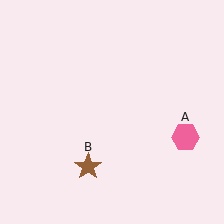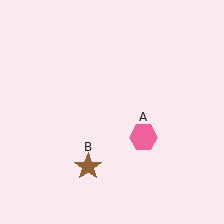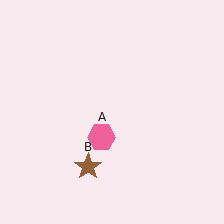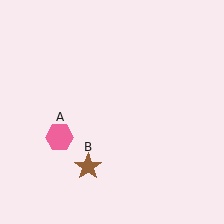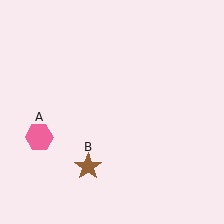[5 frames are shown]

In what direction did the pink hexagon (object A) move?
The pink hexagon (object A) moved left.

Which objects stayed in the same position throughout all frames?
Brown star (object B) remained stationary.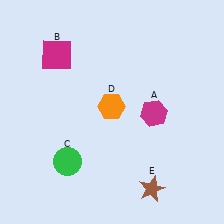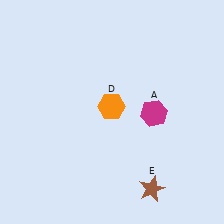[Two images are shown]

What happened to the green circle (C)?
The green circle (C) was removed in Image 2. It was in the bottom-left area of Image 1.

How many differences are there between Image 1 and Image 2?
There are 2 differences between the two images.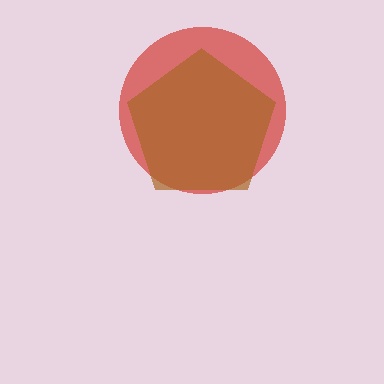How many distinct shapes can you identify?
There are 2 distinct shapes: a red circle, a brown pentagon.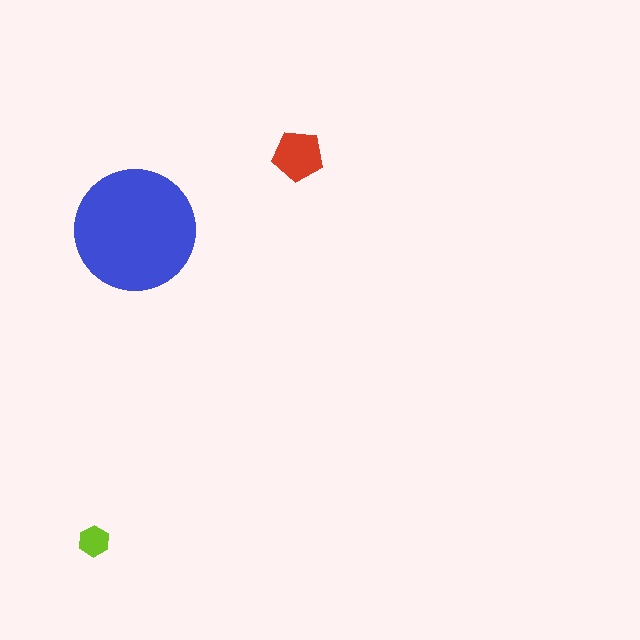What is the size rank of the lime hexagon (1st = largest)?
3rd.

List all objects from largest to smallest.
The blue circle, the red pentagon, the lime hexagon.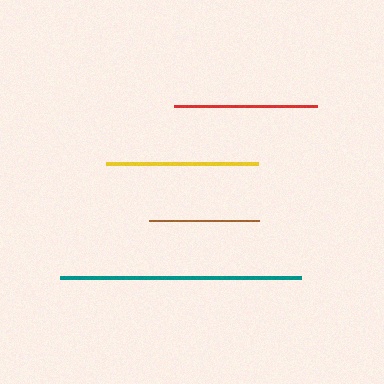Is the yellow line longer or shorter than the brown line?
The yellow line is longer than the brown line.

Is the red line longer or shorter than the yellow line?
The yellow line is longer than the red line.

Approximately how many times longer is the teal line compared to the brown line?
The teal line is approximately 2.2 times the length of the brown line.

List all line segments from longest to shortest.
From longest to shortest: teal, yellow, red, brown.